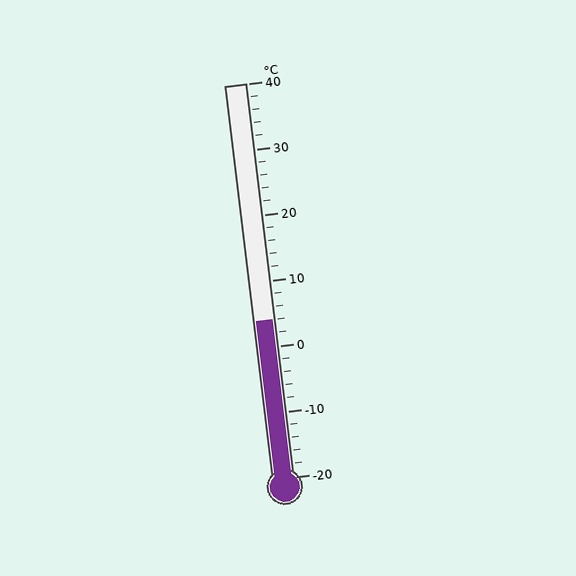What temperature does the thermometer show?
The thermometer shows approximately 4°C.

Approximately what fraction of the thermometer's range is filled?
The thermometer is filled to approximately 40% of its range.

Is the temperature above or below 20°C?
The temperature is below 20°C.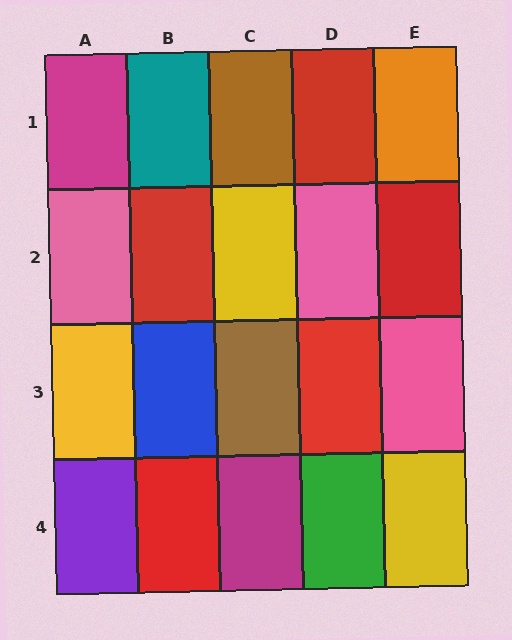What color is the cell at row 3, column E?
Pink.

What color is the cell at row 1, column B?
Teal.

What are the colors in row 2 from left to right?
Pink, red, yellow, pink, red.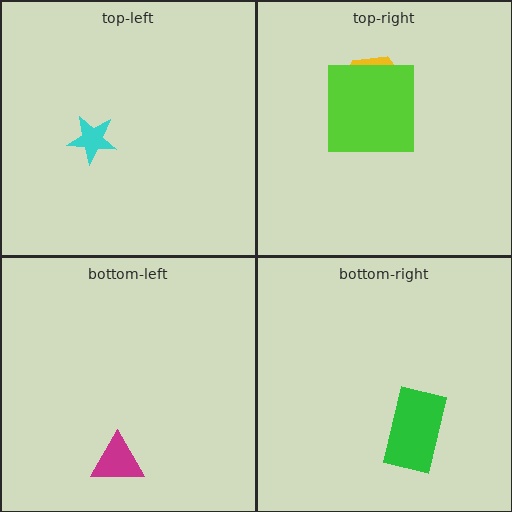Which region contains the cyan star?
The top-left region.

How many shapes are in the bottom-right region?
1.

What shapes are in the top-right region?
The yellow hexagon, the lime square.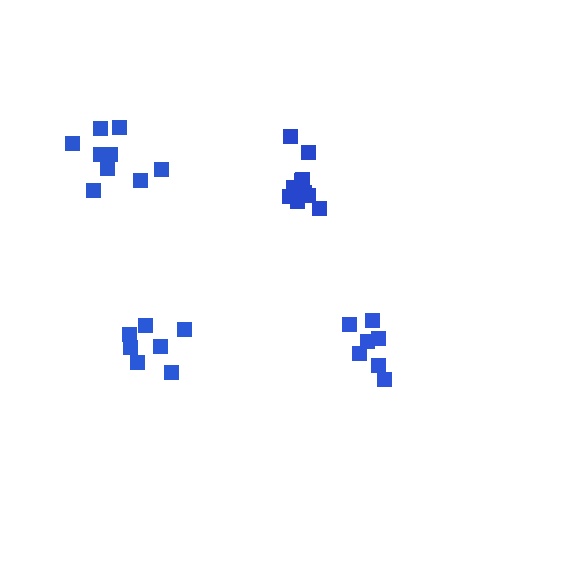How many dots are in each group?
Group 1: 10 dots, Group 2: 7 dots, Group 3: 7 dots, Group 4: 9 dots (33 total).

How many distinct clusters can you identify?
There are 4 distinct clusters.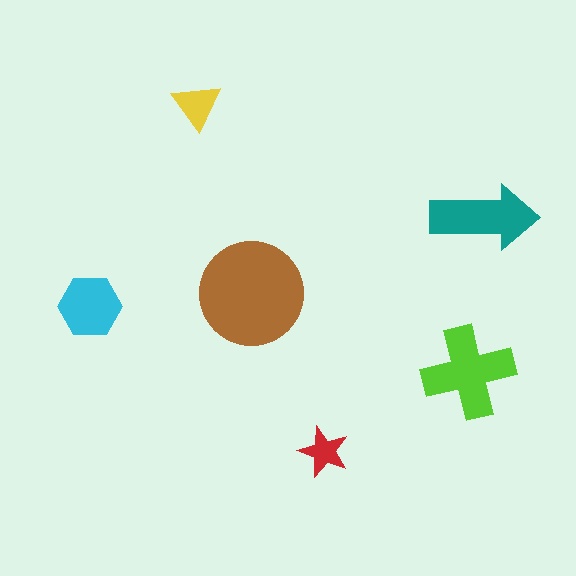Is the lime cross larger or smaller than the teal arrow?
Larger.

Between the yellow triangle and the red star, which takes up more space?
The yellow triangle.